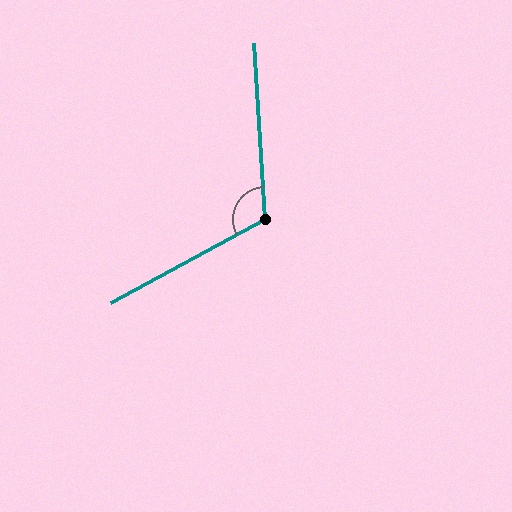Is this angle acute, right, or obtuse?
It is obtuse.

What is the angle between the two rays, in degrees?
Approximately 115 degrees.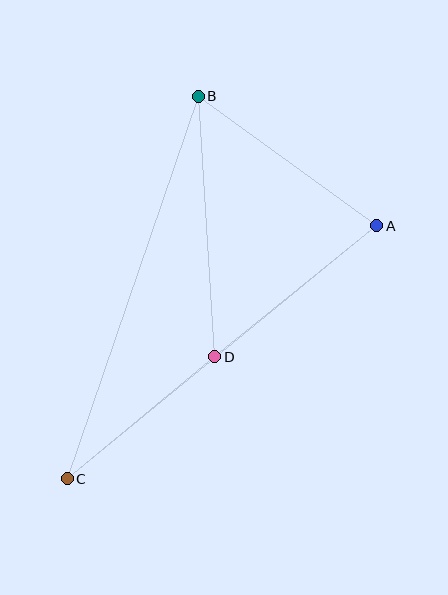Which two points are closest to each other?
Points C and D are closest to each other.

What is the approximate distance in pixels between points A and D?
The distance between A and D is approximately 209 pixels.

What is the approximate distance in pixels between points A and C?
The distance between A and C is approximately 400 pixels.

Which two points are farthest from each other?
Points B and C are farthest from each other.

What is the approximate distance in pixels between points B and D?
The distance between B and D is approximately 261 pixels.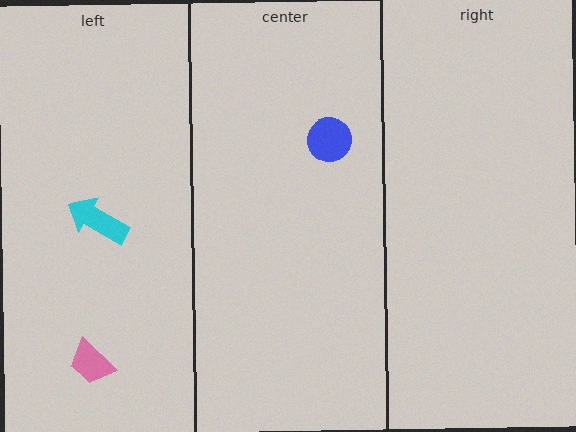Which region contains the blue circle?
The center region.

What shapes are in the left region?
The cyan arrow, the pink trapezoid.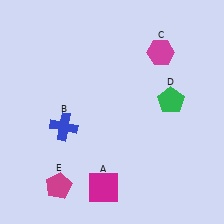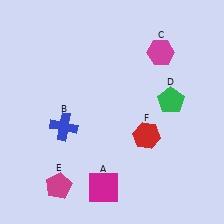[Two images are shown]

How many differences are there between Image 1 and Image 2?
There is 1 difference between the two images.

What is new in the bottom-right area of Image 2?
A red hexagon (F) was added in the bottom-right area of Image 2.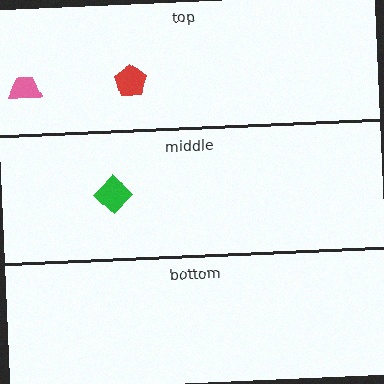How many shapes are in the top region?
2.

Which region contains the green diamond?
The middle region.